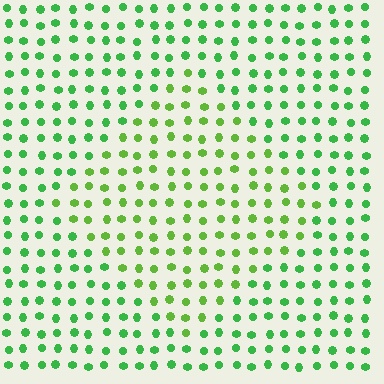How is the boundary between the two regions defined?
The boundary is defined purely by a slight shift in hue (about 26 degrees). Spacing, size, and orientation are identical on both sides.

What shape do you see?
I see a diamond.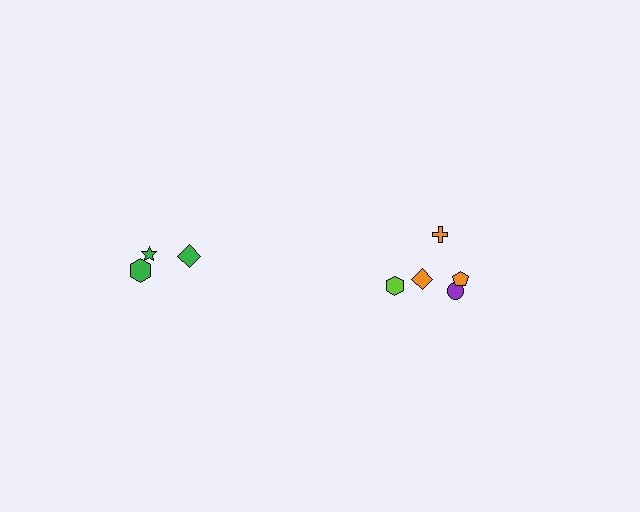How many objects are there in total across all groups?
There are 8 objects.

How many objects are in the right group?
There are 5 objects.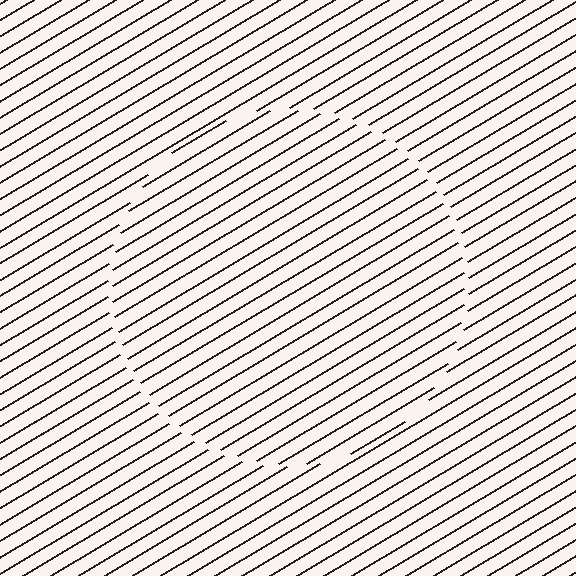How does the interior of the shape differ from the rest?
The interior of the shape contains the same grating, shifted by half a period — the contour is defined by the phase discontinuity where line-ends from the inner and outer gratings abut.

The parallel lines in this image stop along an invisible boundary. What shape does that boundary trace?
An illusory circle. The interior of the shape contains the same grating, shifted by half a period — the contour is defined by the phase discontinuity where line-ends from the inner and outer gratings abut.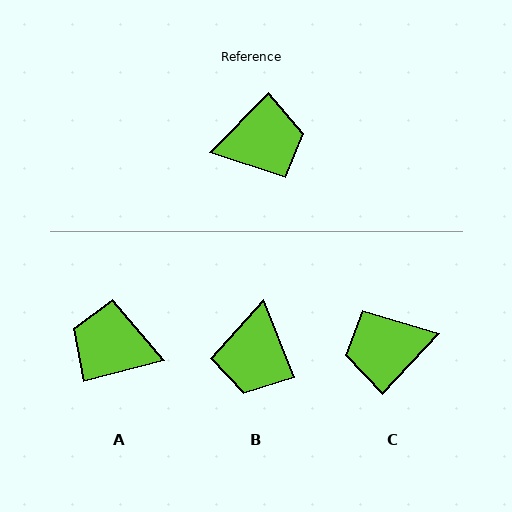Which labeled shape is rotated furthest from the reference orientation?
C, about 178 degrees away.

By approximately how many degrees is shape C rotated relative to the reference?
Approximately 178 degrees clockwise.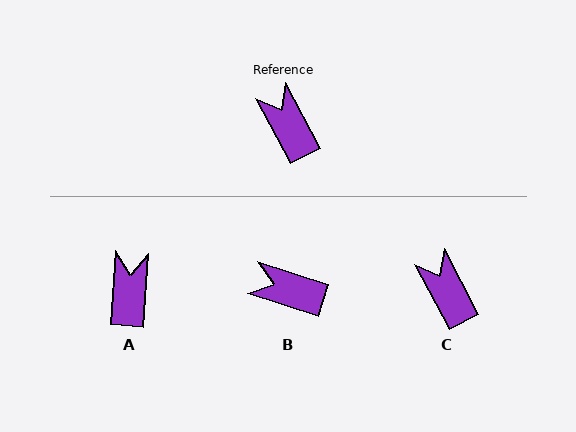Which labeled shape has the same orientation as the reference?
C.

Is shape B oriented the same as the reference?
No, it is off by about 44 degrees.